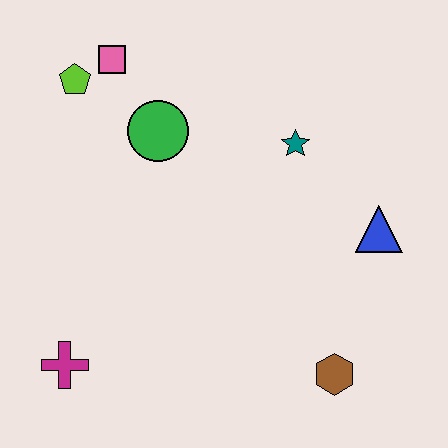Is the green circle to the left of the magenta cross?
No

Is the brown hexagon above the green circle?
No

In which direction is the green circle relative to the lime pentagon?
The green circle is to the right of the lime pentagon.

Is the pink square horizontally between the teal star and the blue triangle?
No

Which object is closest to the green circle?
The pink square is closest to the green circle.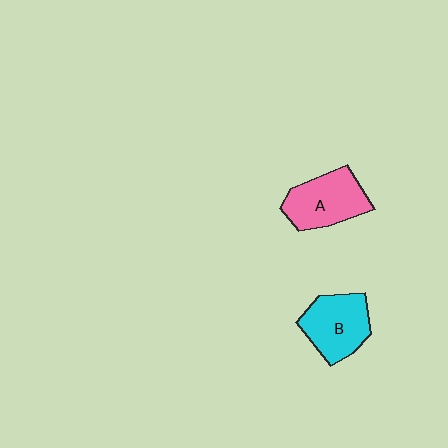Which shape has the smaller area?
Shape B (cyan).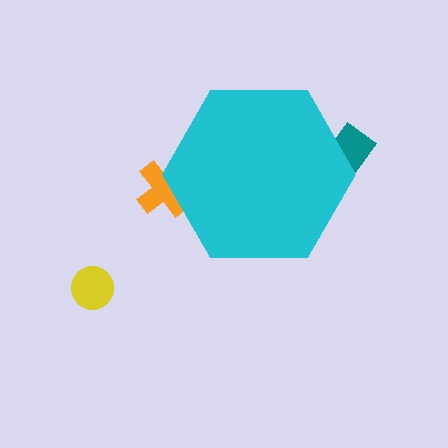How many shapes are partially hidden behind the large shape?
2 shapes are partially hidden.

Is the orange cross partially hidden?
Yes, the orange cross is partially hidden behind the cyan hexagon.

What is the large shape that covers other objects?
A cyan hexagon.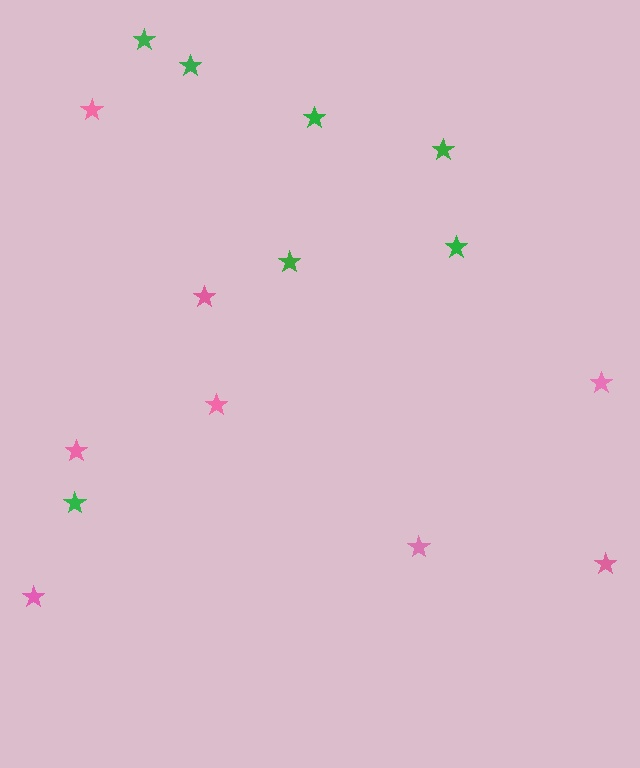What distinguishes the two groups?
There are 2 groups: one group of pink stars (8) and one group of green stars (7).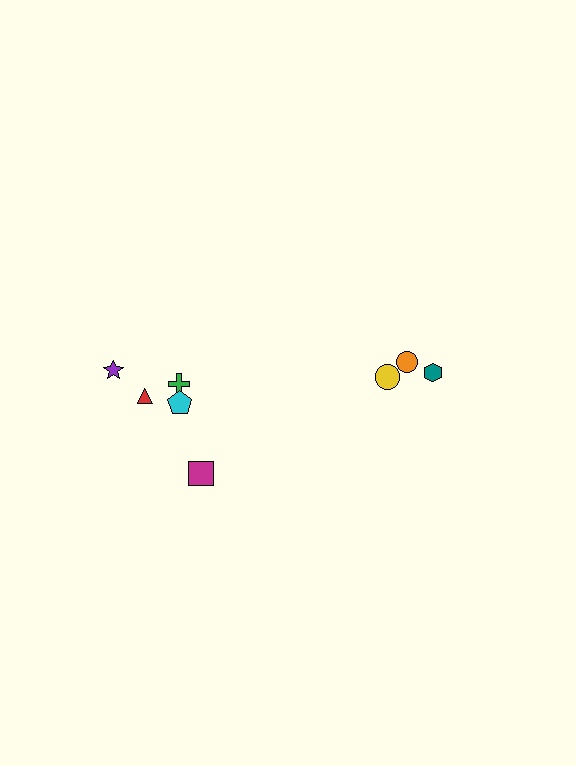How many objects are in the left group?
There are 5 objects.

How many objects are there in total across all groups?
There are 8 objects.